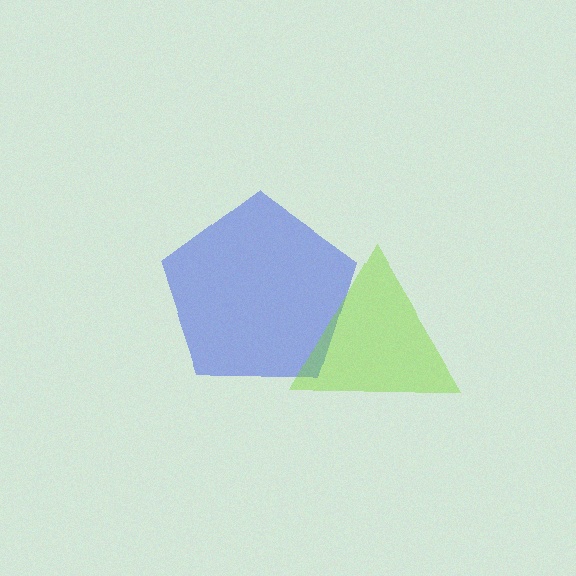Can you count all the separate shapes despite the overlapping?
Yes, there are 2 separate shapes.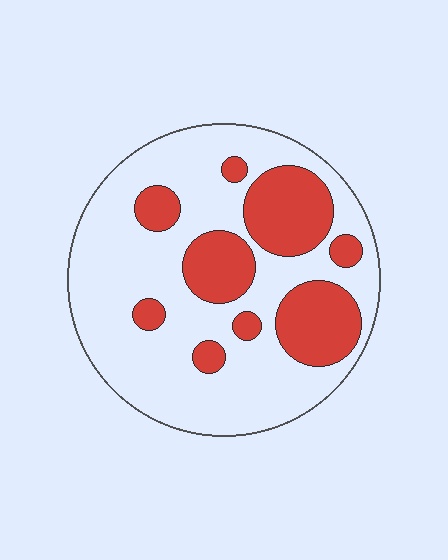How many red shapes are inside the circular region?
9.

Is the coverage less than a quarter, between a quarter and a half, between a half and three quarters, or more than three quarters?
Between a quarter and a half.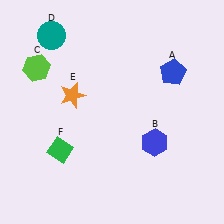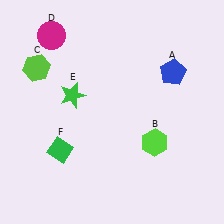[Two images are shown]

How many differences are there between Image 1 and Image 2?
There are 3 differences between the two images.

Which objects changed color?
B changed from blue to lime. D changed from teal to magenta. E changed from orange to green.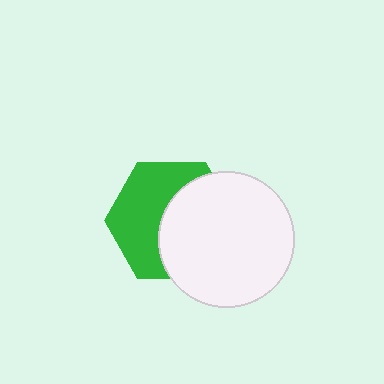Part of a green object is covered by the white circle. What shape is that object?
It is a hexagon.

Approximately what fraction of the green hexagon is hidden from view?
Roughly 50% of the green hexagon is hidden behind the white circle.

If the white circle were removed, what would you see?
You would see the complete green hexagon.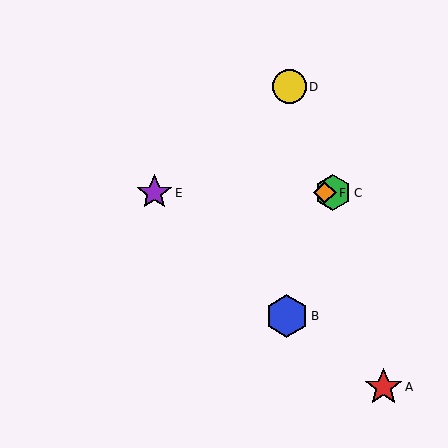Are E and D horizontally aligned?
No, E is at y≈193 and D is at y≈87.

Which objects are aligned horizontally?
Objects C, E, F are aligned horizontally.